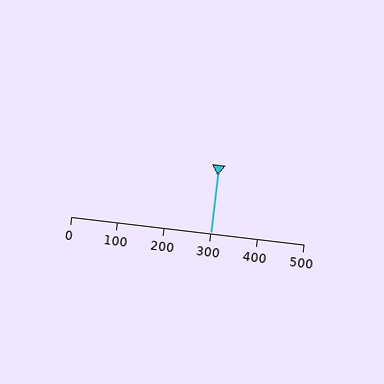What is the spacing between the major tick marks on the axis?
The major ticks are spaced 100 apart.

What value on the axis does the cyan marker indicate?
The marker indicates approximately 300.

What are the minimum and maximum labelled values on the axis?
The axis runs from 0 to 500.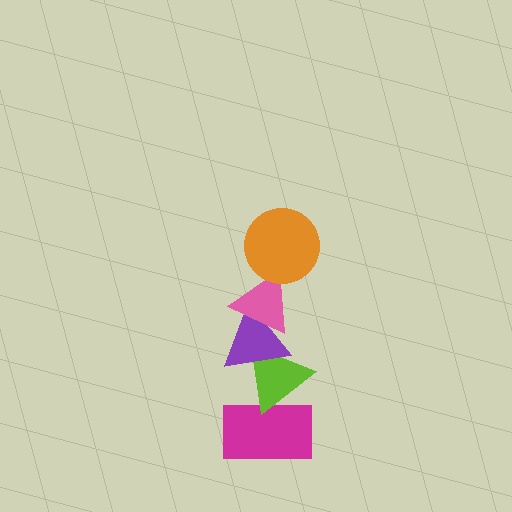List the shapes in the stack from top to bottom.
From top to bottom: the orange circle, the pink triangle, the purple triangle, the lime triangle, the magenta rectangle.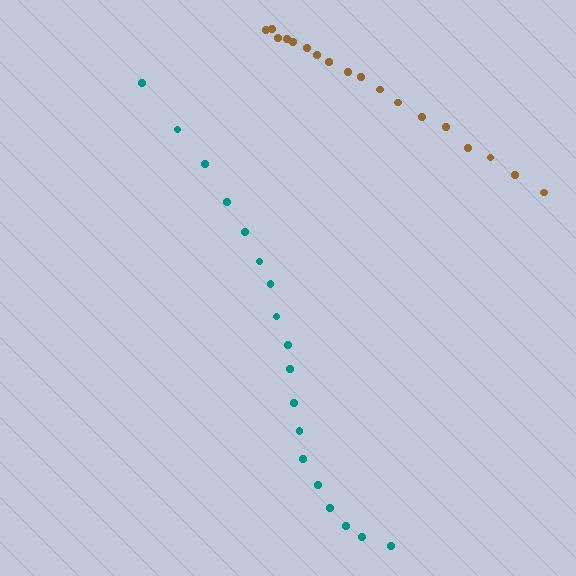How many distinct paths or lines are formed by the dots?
There are 2 distinct paths.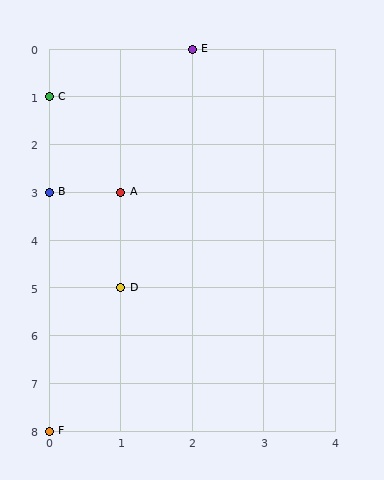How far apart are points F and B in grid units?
Points F and B are 5 rows apart.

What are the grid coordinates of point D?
Point D is at grid coordinates (1, 5).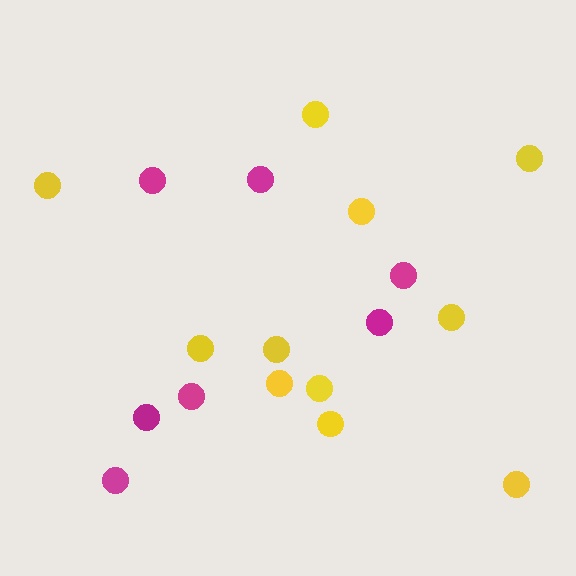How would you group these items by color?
There are 2 groups: one group of yellow circles (11) and one group of magenta circles (7).